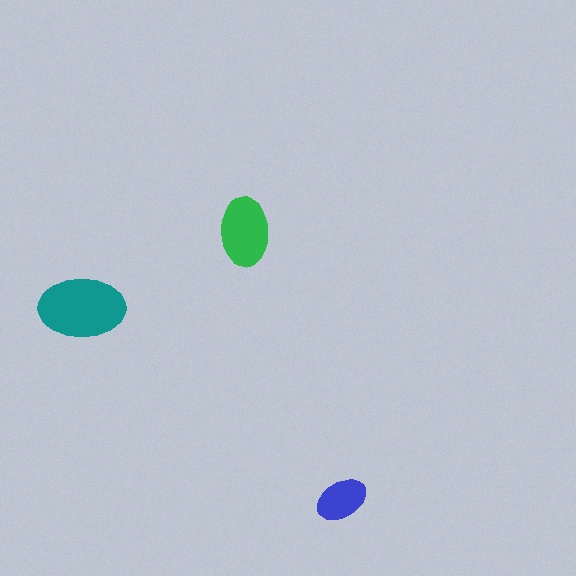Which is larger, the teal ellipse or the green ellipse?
The teal one.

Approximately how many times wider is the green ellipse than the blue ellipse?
About 1.5 times wider.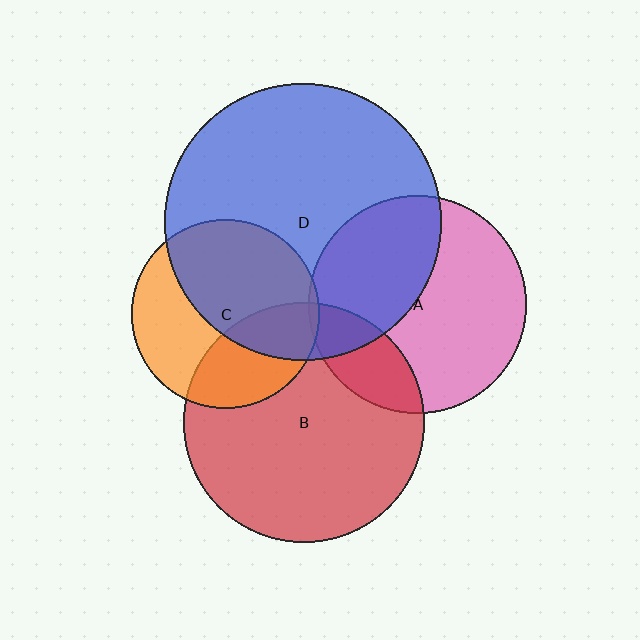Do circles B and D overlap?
Yes.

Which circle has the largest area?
Circle D (blue).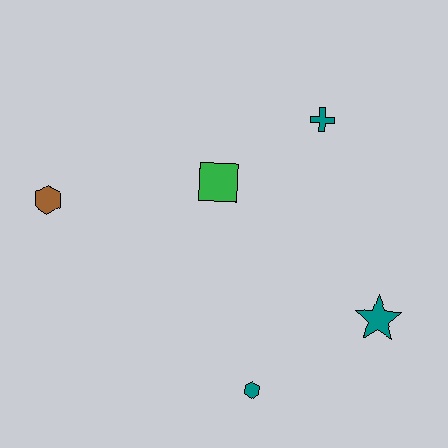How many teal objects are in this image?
There are 3 teal objects.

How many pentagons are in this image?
There are no pentagons.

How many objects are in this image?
There are 5 objects.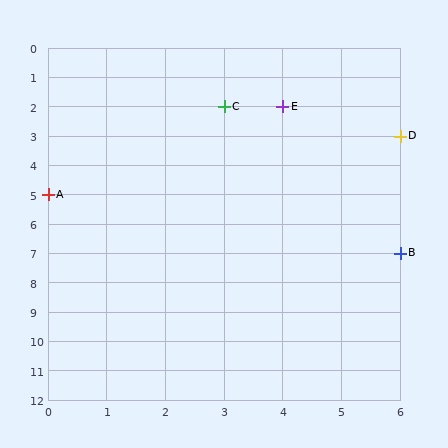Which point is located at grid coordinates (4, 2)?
Point E is at (4, 2).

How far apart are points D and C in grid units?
Points D and C are 3 columns and 1 row apart (about 3.2 grid units diagonally).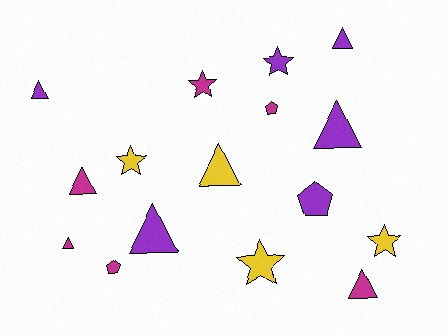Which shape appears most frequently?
Triangle, with 8 objects.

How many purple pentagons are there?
There is 1 purple pentagon.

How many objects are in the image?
There are 16 objects.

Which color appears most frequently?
Magenta, with 6 objects.